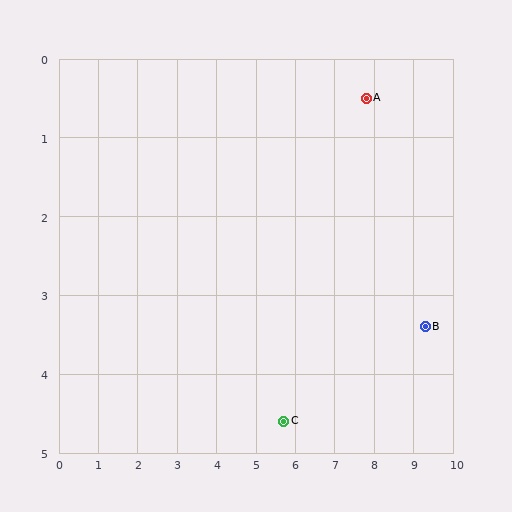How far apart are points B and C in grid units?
Points B and C are about 3.8 grid units apart.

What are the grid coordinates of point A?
Point A is at approximately (7.8, 0.5).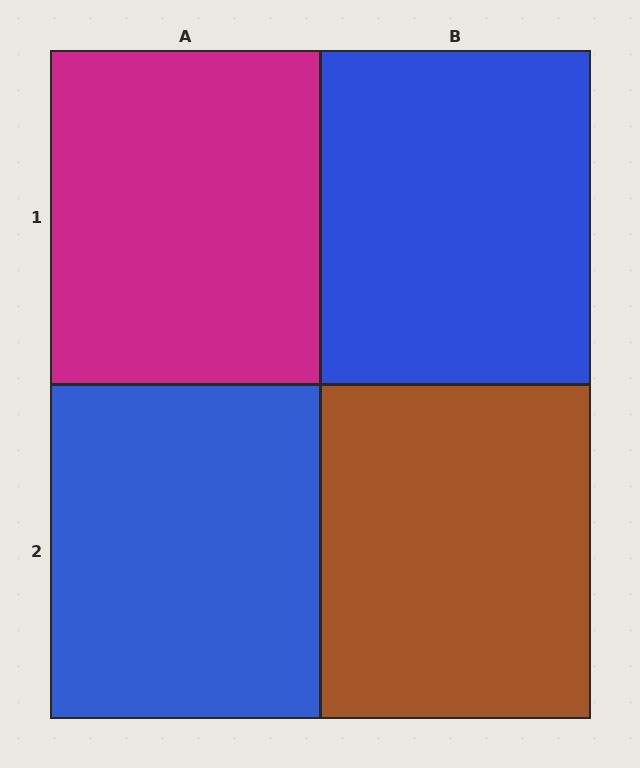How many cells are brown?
1 cell is brown.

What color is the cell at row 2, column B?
Brown.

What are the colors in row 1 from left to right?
Magenta, blue.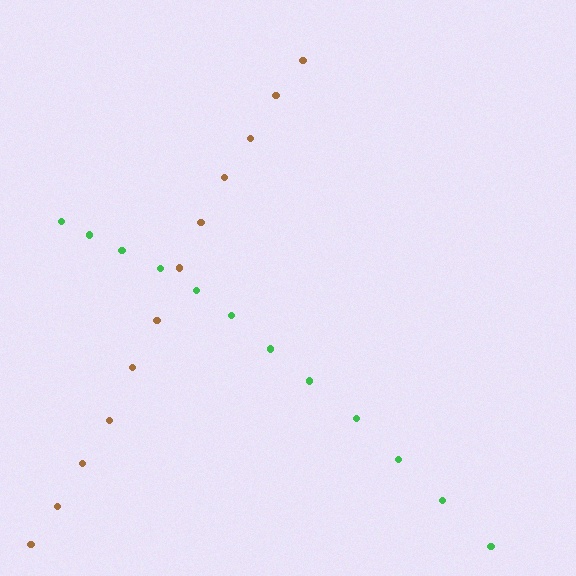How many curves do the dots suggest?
There are 2 distinct paths.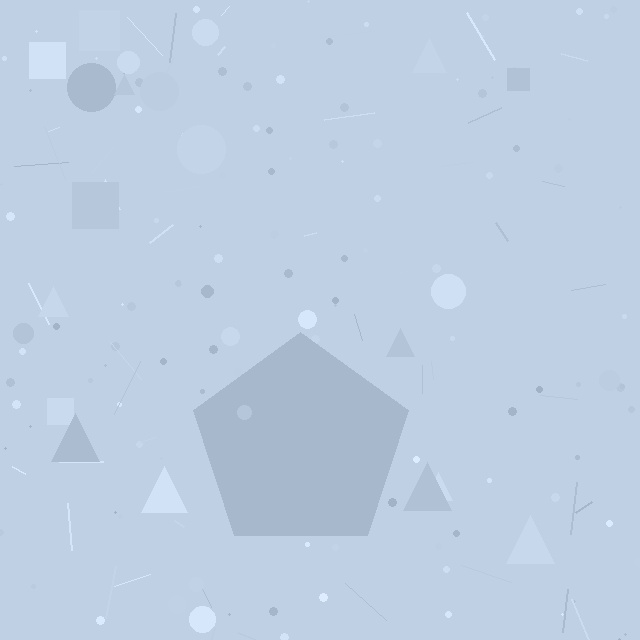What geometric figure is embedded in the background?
A pentagon is embedded in the background.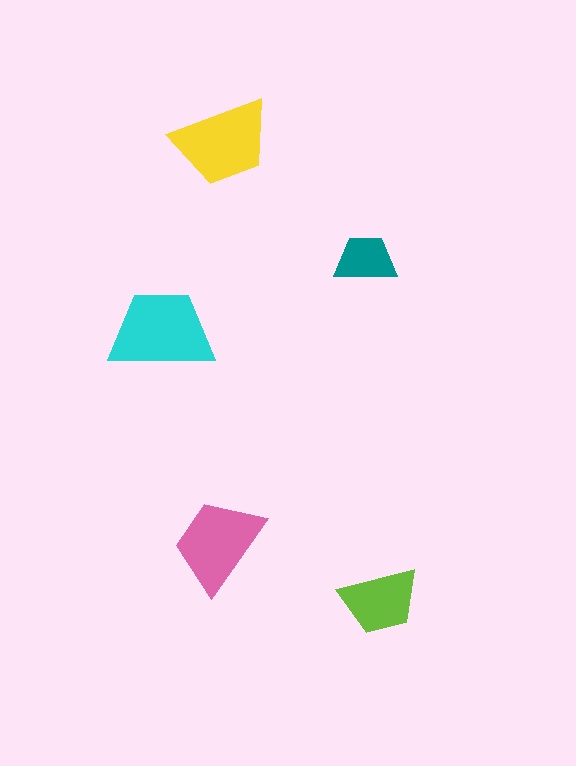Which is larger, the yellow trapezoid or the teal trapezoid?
The yellow one.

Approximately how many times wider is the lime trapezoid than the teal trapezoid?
About 1.5 times wider.